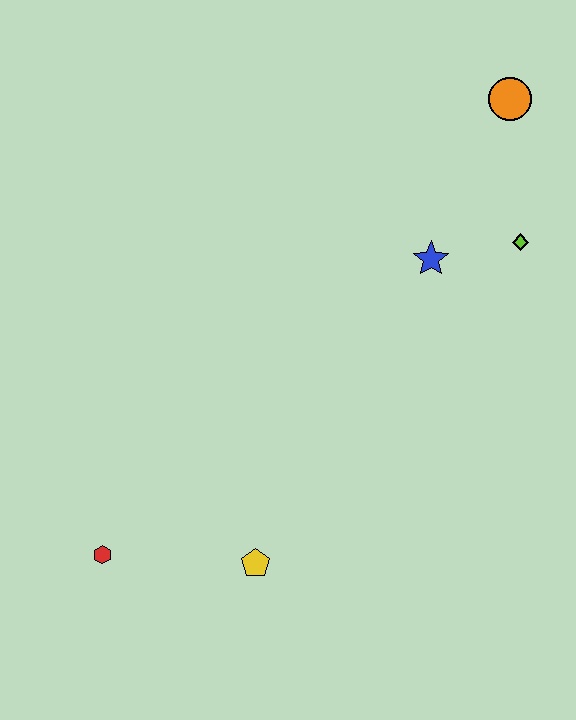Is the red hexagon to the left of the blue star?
Yes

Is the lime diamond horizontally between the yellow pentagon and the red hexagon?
No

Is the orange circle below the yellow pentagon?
No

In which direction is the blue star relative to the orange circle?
The blue star is below the orange circle.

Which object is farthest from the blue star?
The red hexagon is farthest from the blue star.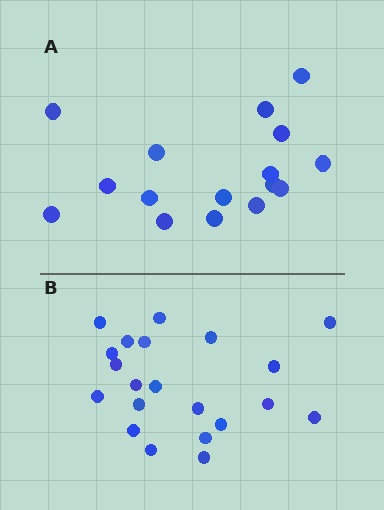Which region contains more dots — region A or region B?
Region B (the bottom region) has more dots.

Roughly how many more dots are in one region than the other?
Region B has about 5 more dots than region A.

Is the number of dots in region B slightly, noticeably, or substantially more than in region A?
Region B has noticeably more, but not dramatically so. The ratio is roughly 1.3 to 1.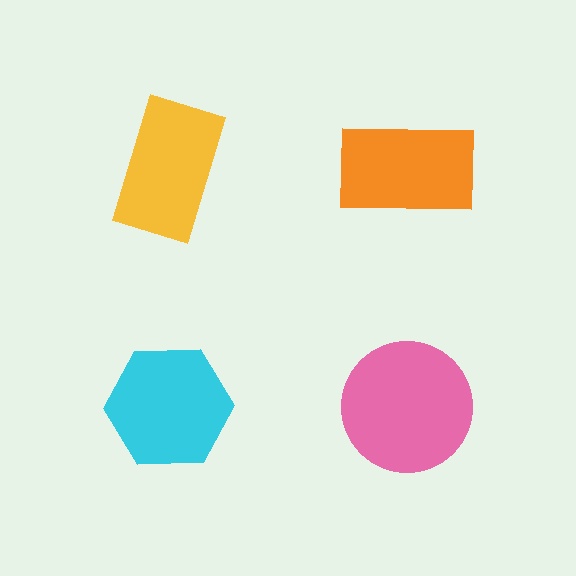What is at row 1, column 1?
A yellow rectangle.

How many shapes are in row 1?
2 shapes.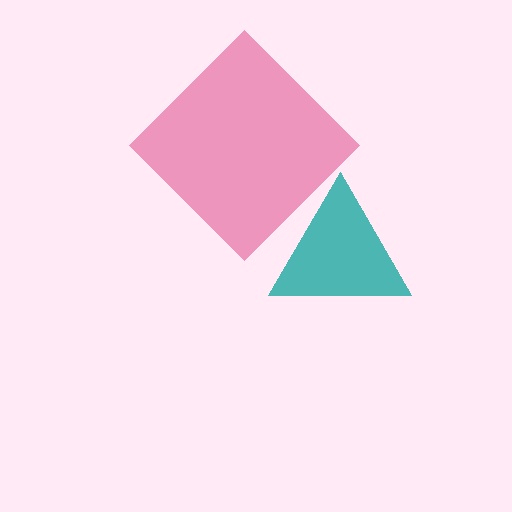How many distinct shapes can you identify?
There are 2 distinct shapes: a pink diamond, a teal triangle.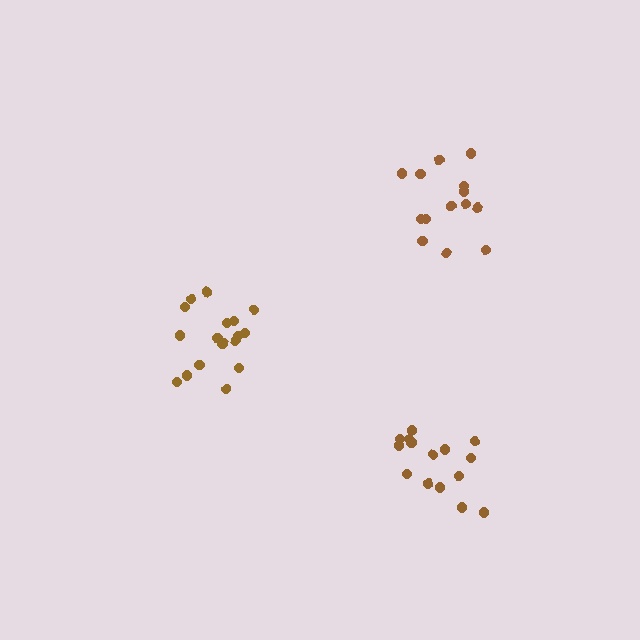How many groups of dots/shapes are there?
There are 3 groups.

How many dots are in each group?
Group 1: 16 dots, Group 2: 14 dots, Group 3: 17 dots (47 total).